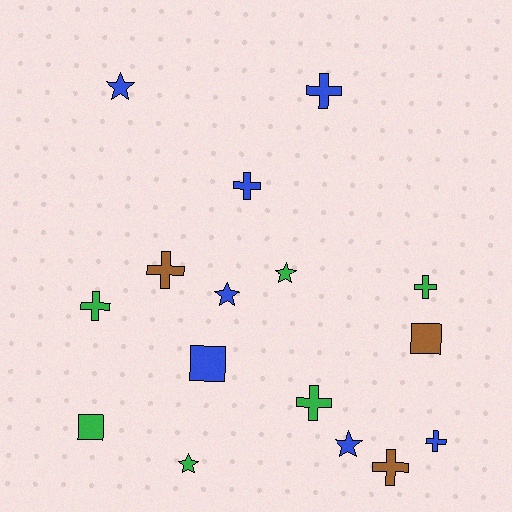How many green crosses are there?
There are 3 green crosses.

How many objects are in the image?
There are 16 objects.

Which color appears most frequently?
Blue, with 7 objects.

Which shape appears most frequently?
Cross, with 8 objects.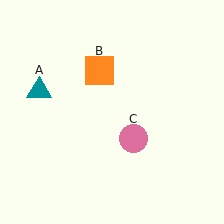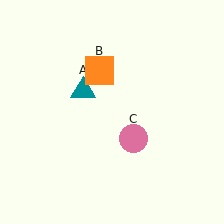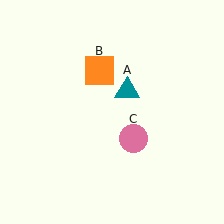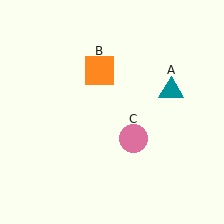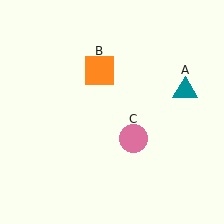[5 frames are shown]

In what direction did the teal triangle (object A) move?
The teal triangle (object A) moved right.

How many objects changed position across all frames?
1 object changed position: teal triangle (object A).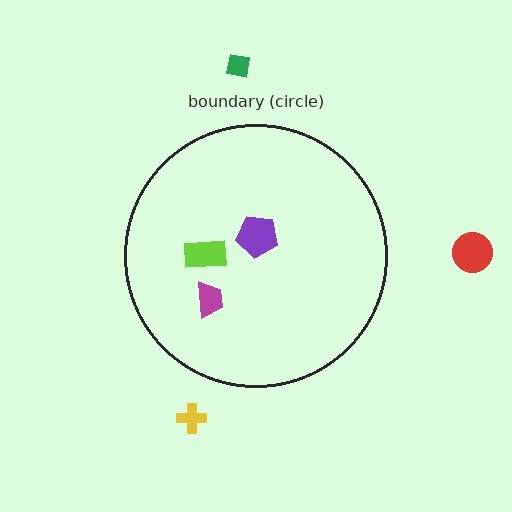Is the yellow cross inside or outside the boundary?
Outside.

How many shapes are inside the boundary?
3 inside, 3 outside.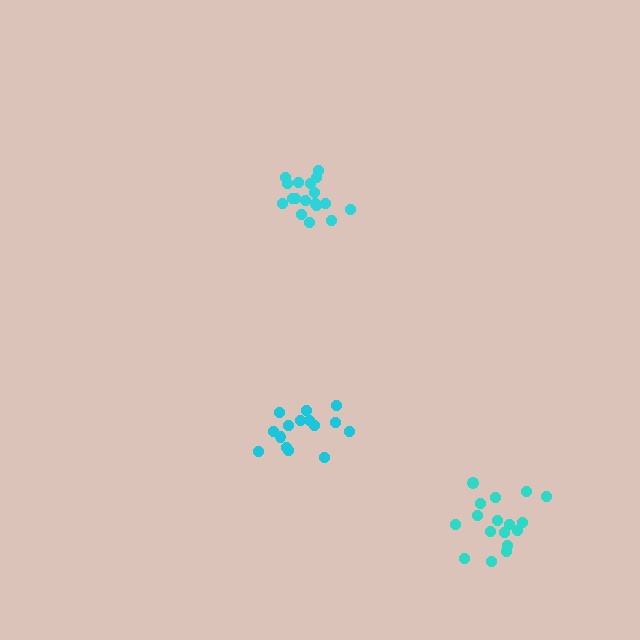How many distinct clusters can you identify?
There are 3 distinct clusters.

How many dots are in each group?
Group 1: 18 dots, Group 2: 15 dots, Group 3: 17 dots (50 total).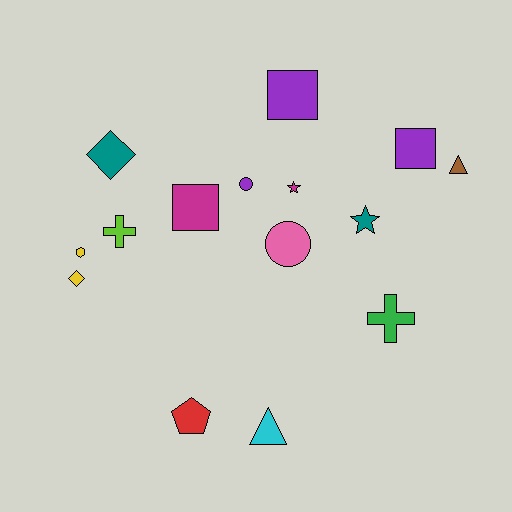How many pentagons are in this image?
There is 1 pentagon.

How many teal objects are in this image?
There are 2 teal objects.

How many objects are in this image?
There are 15 objects.